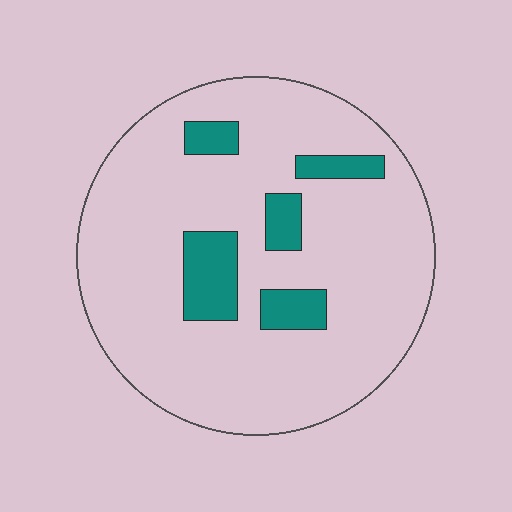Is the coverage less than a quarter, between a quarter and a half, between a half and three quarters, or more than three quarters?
Less than a quarter.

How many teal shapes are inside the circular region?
5.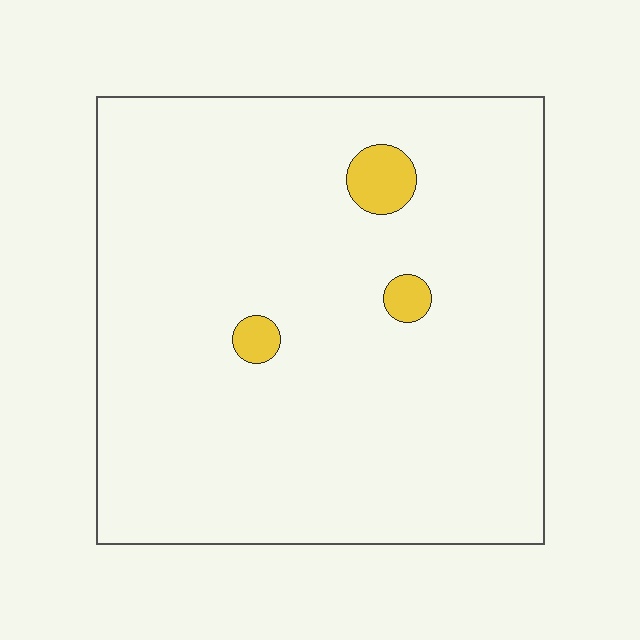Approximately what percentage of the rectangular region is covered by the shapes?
Approximately 5%.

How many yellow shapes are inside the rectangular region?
3.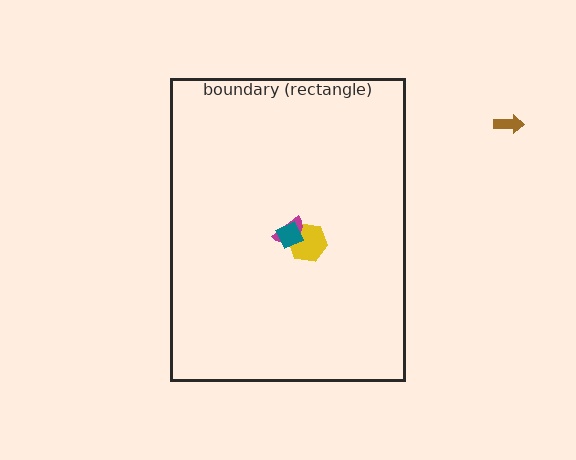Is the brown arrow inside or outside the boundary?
Outside.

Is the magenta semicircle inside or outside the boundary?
Inside.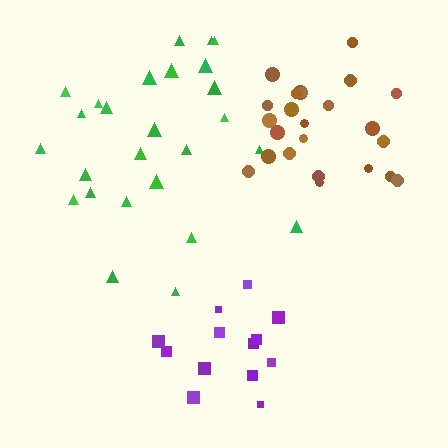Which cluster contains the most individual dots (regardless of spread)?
Green (26).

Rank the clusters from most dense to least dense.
brown, green, purple.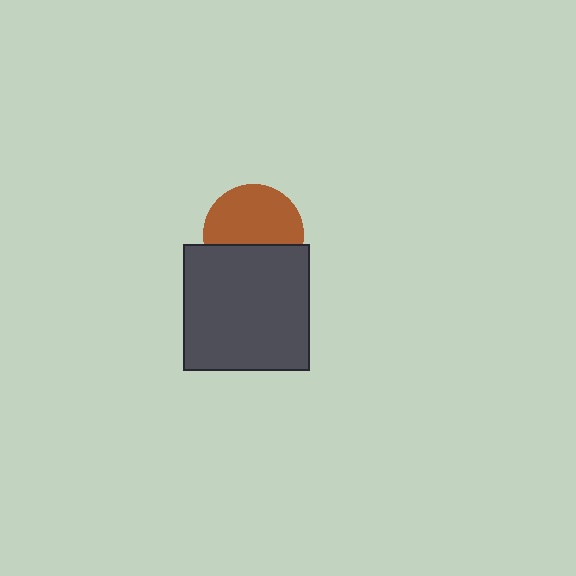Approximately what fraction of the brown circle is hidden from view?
Roughly 39% of the brown circle is hidden behind the dark gray square.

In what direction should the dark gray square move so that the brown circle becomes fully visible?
The dark gray square should move down. That is the shortest direction to clear the overlap and leave the brown circle fully visible.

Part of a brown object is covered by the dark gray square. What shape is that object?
It is a circle.